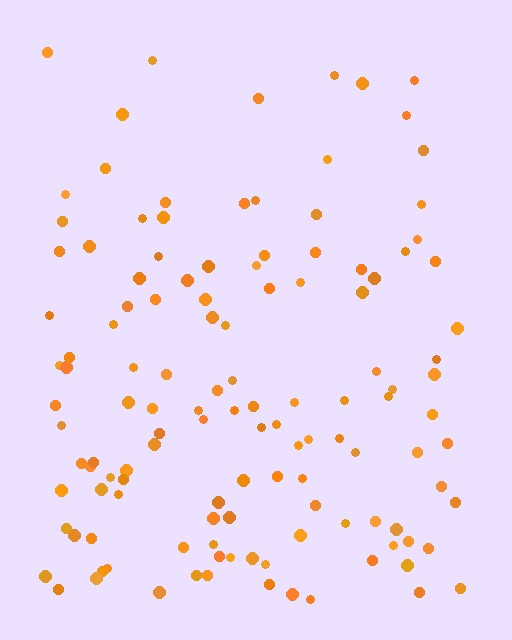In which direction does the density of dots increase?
From top to bottom, with the bottom side densest.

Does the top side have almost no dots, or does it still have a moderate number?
Still a moderate number, just noticeably fewer than the bottom.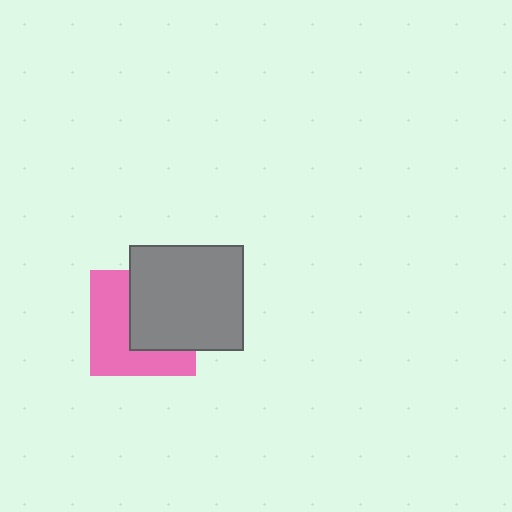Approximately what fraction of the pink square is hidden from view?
Roughly 48% of the pink square is hidden behind the gray rectangle.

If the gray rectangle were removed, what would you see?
You would see the complete pink square.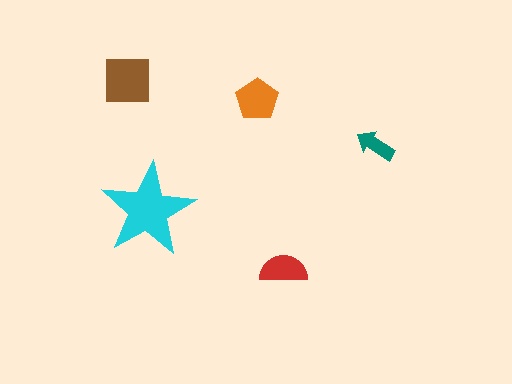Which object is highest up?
The brown square is topmost.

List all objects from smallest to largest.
The teal arrow, the red semicircle, the orange pentagon, the brown square, the cyan star.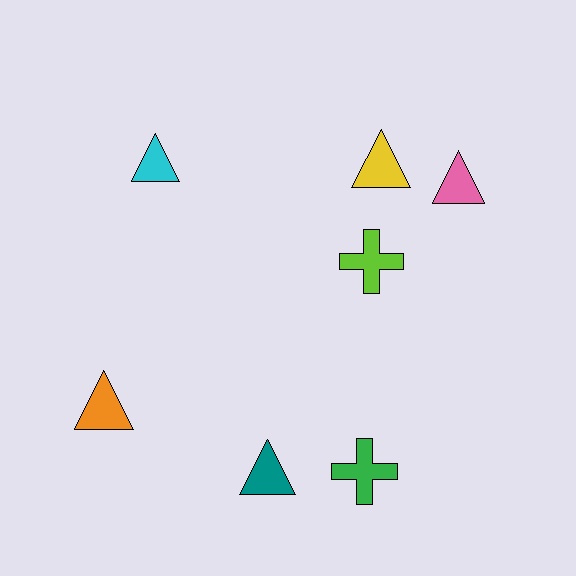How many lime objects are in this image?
There is 1 lime object.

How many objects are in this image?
There are 7 objects.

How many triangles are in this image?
There are 5 triangles.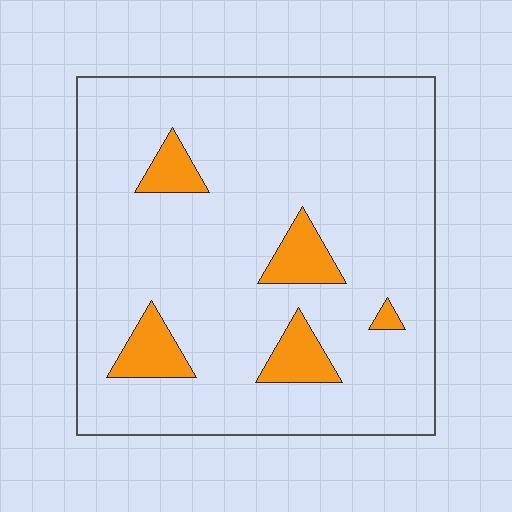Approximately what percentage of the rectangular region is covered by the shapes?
Approximately 10%.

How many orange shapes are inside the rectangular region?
5.